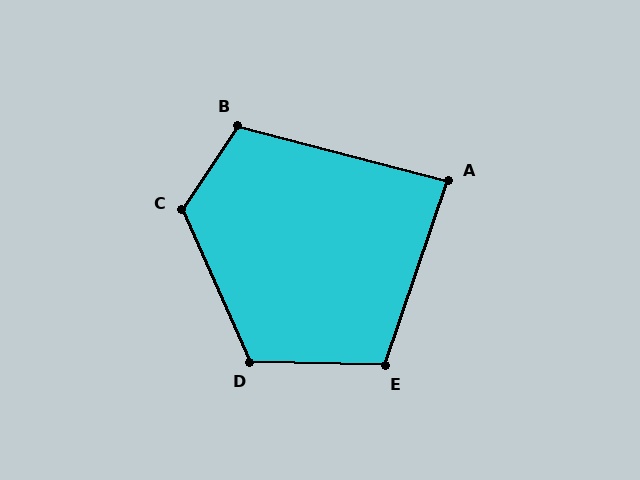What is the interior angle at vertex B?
Approximately 109 degrees (obtuse).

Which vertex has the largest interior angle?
C, at approximately 123 degrees.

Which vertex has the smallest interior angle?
A, at approximately 86 degrees.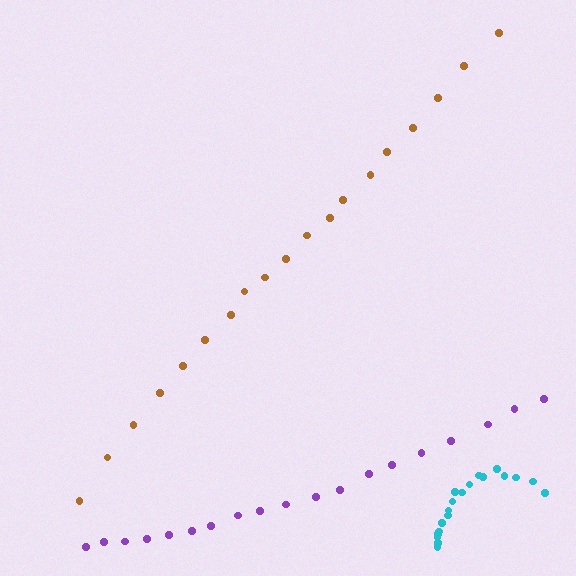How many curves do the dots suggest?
There are 3 distinct paths.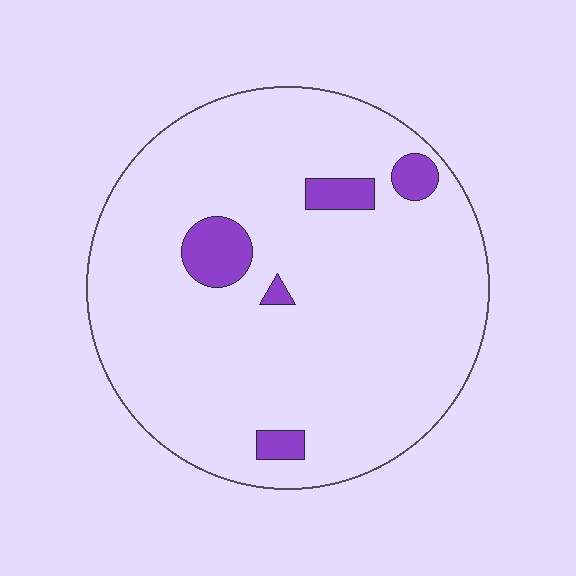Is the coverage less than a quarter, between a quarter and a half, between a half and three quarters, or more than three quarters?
Less than a quarter.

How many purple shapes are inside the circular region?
5.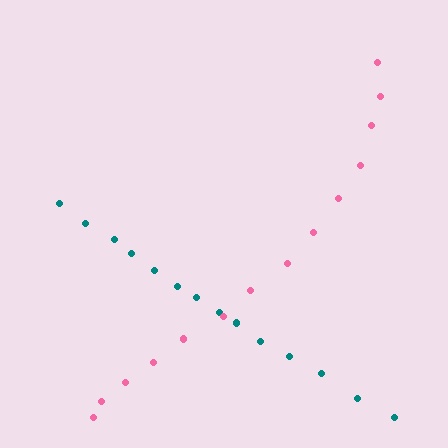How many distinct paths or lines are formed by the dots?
There are 2 distinct paths.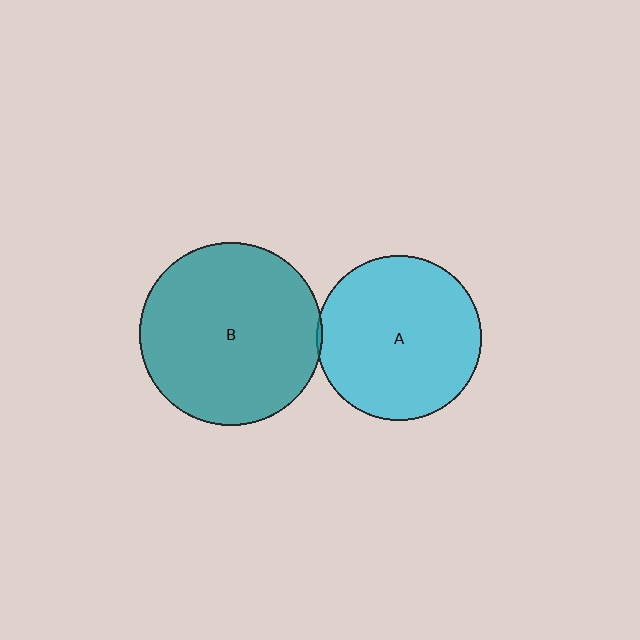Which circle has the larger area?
Circle B (teal).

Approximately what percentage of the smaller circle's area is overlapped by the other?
Approximately 5%.